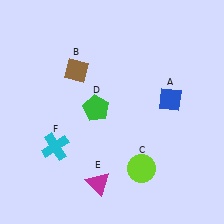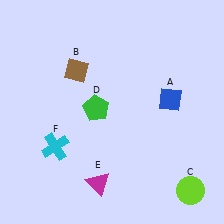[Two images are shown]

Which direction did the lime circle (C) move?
The lime circle (C) moved right.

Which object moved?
The lime circle (C) moved right.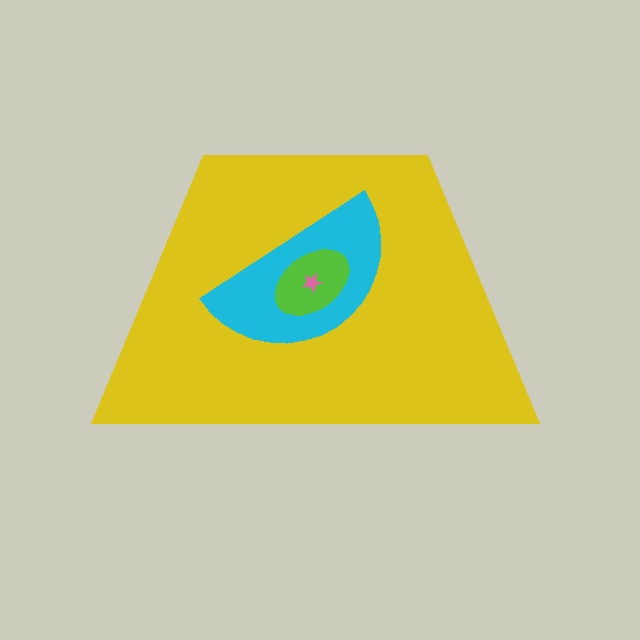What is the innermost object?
The pink star.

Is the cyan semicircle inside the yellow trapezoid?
Yes.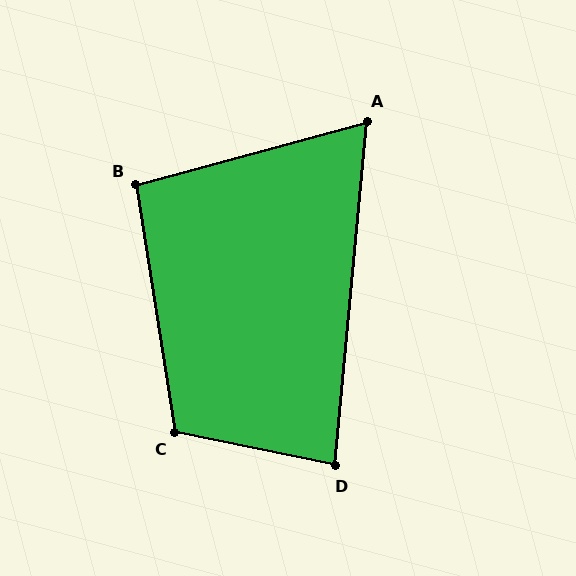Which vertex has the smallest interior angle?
A, at approximately 70 degrees.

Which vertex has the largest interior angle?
C, at approximately 110 degrees.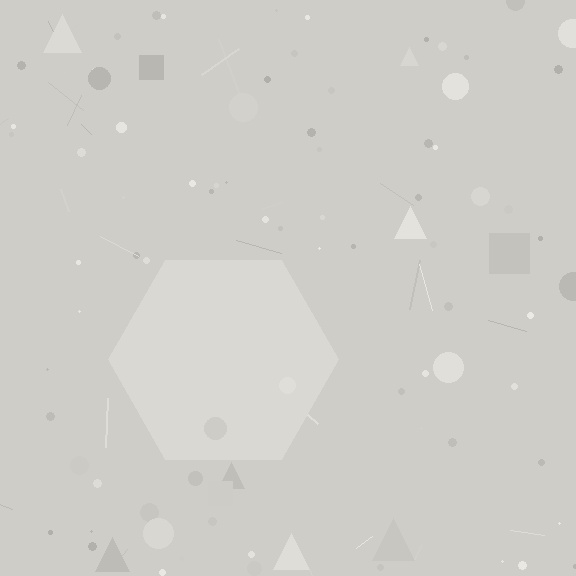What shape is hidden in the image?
A hexagon is hidden in the image.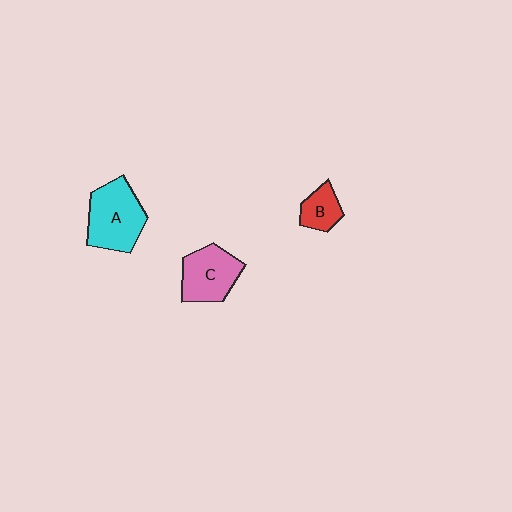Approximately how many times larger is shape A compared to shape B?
Approximately 2.2 times.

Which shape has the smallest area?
Shape B (red).